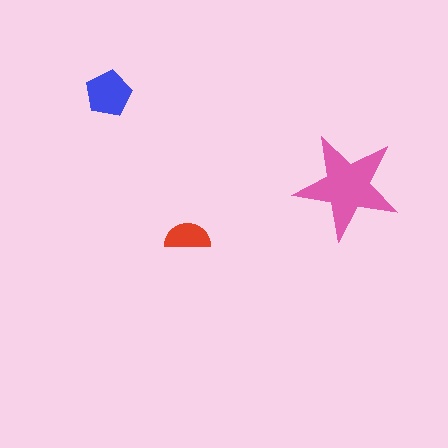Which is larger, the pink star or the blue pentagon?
The pink star.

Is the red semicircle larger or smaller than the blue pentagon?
Smaller.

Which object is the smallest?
The red semicircle.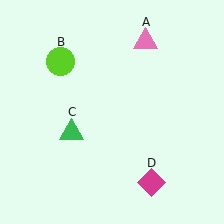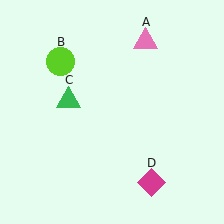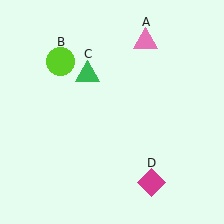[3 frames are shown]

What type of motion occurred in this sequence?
The green triangle (object C) rotated clockwise around the center of the scene.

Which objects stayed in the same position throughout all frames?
Pink triangle (object A) and lime circle (object B) and magenta diamond (object D) remained stationary.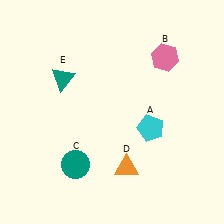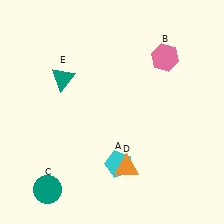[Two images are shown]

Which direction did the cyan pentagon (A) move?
The cyan pentagon (A) moved down.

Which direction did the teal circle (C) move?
The teal circle (C) moved left.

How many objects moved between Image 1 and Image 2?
2 objects moved between the two images.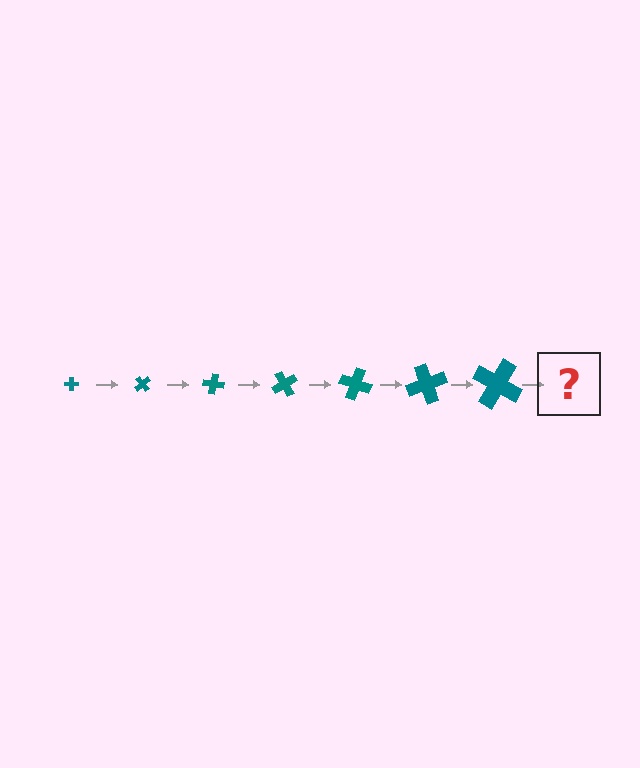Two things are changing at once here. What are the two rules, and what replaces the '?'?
The two rules are that the cross grows larger each step and it rotates 50 degrees each step. The '?' should be a cross, larger than the previous one and rotated 350 degrees from the start.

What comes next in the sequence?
The next element should be a cross, larger than the previous one and rotated 350 degrees from the start.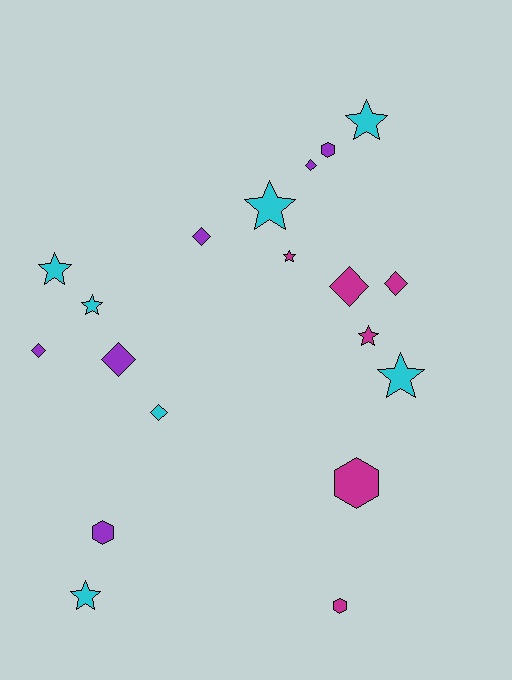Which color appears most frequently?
Cyan, with 7 objects.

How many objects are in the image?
There are 19 objects.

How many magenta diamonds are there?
There are 2 magenta diamonds.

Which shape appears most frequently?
Star, with 8 objects.